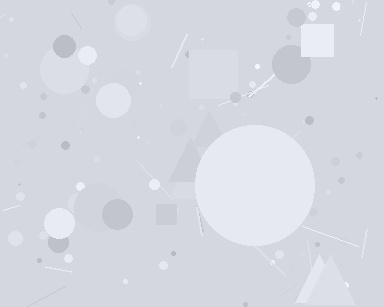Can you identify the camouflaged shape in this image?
The camouflaged shape is a circle.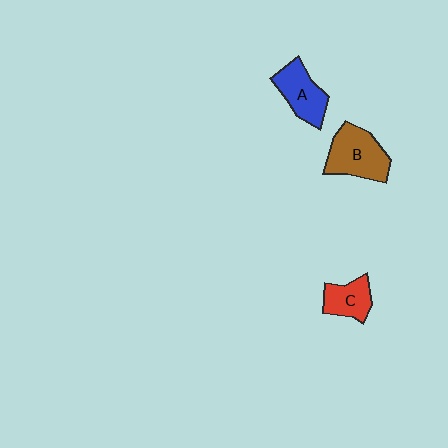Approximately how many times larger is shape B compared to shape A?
Approximately 1.2 times.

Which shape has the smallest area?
Shape C (red).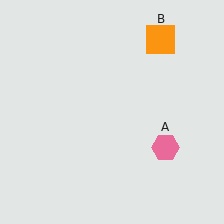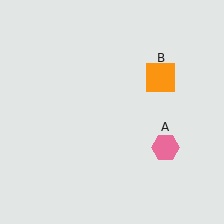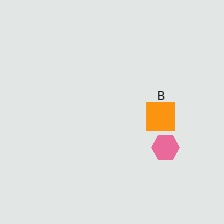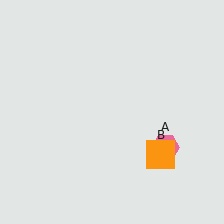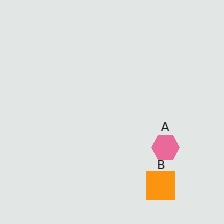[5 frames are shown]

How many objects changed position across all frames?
1 object changed position: orange square (object B).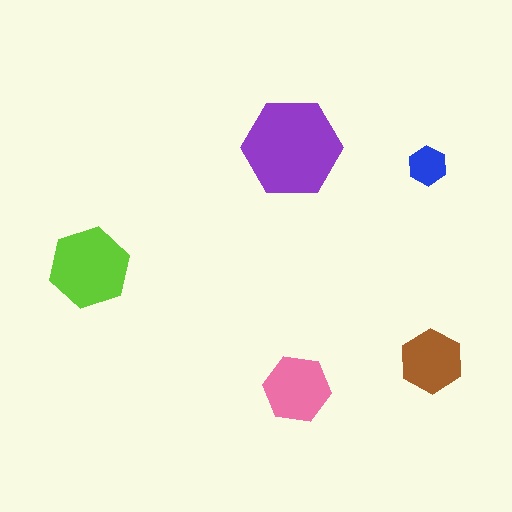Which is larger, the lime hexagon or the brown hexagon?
The lime one.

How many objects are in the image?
There are 5 objects in the image.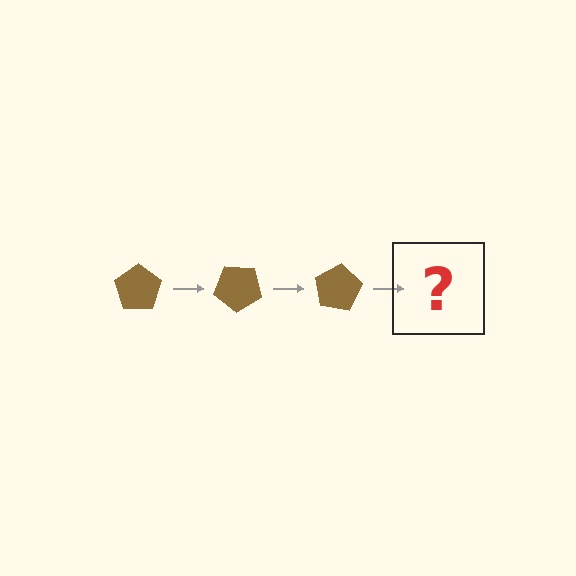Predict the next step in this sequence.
The next step is a brown pentagon rotated 120 degrees.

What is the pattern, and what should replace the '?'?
The pattern is that the pentagon rotates 40 degrees each step. The '?' should be a brown pentagon rotated 120 degrees.